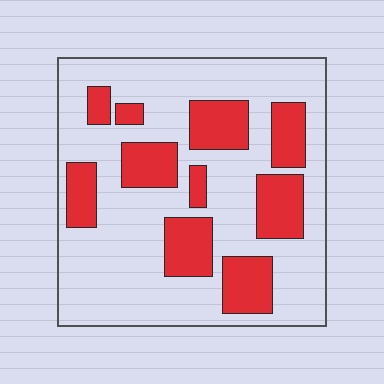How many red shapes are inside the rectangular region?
10.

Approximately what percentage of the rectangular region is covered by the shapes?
Approximately 30%.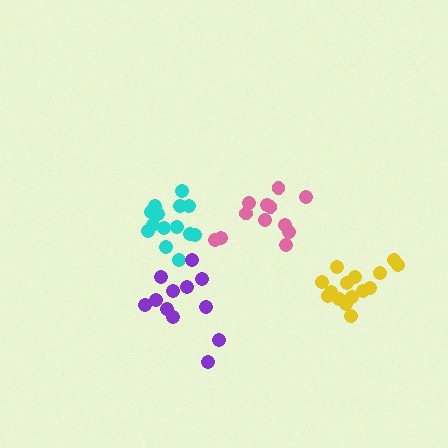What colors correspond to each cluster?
The clusters are colored: cyan, purple, yellow, pink.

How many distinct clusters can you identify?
There are 4 distinct clusters.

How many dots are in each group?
Group 1: 14 dots, Group 2: 12 dots, Group 3: 15 dots, Group 4: 12 dots (53 total).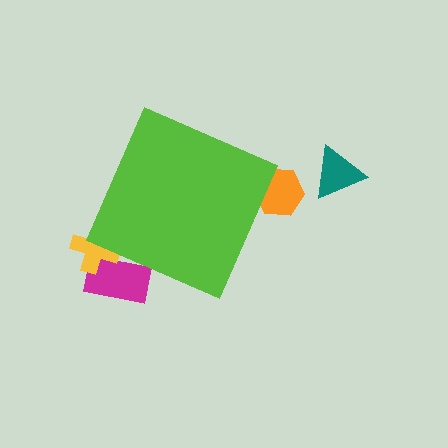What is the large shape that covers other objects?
A lime diamond.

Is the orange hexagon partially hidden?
Yes, the orange hexagon is partially hidden behind the lime diamond.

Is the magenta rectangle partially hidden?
Yes, the magenta rectangle is partially hidden behind the lime diamond.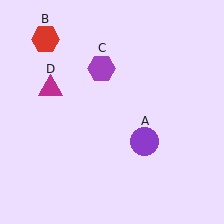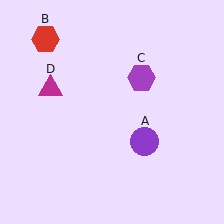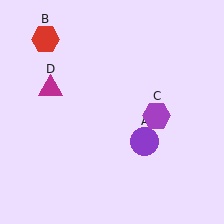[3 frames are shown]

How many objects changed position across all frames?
1 object changed position: purple hexagon (object C).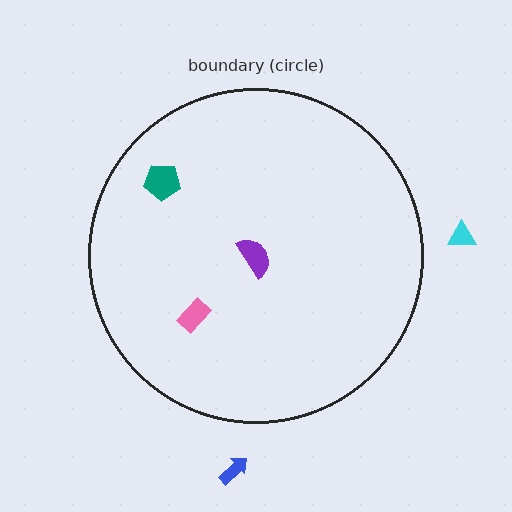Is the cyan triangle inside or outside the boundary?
Outside.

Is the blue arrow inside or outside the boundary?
Outside.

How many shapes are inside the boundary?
3 inside, 2 outside.